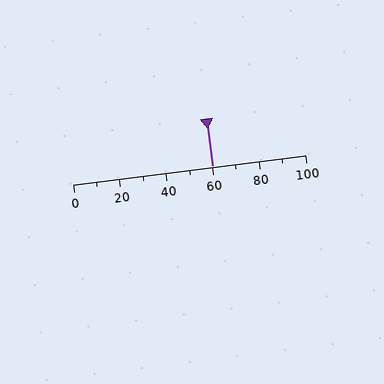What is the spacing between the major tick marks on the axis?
The major ticks are spaced 20 apart.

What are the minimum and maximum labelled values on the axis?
The axis runs from 0 to 100.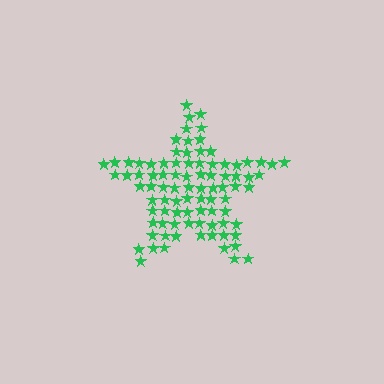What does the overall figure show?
The overall figure shows a star.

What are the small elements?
The small elements are stars.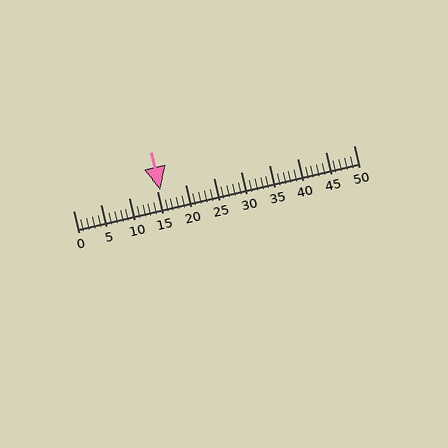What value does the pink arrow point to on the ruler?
The pink arrow points to approximately 16.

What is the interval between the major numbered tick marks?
The major tick marks are spaced 5 units apart.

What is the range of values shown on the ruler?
The ruler shows values from 0 to 50.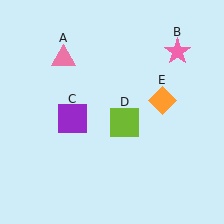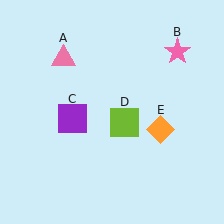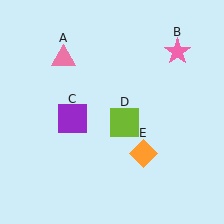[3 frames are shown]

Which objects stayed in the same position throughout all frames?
Pink triangle (object A) and pink star (object B) and purple square (object C) and lime square (object D) remained stationary.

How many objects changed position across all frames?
1 object changed position: orange diamond (object E).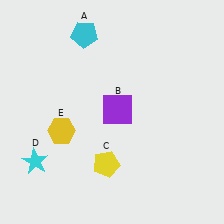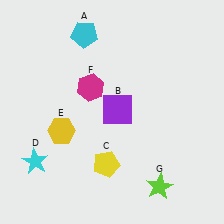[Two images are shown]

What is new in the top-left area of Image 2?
A magenta hexagon (F) was added in the top-left area of Image 2.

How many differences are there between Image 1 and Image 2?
There are 2 differences between the two images.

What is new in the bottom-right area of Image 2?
A lime star (G) was added in the bottom-right area of Image 2.